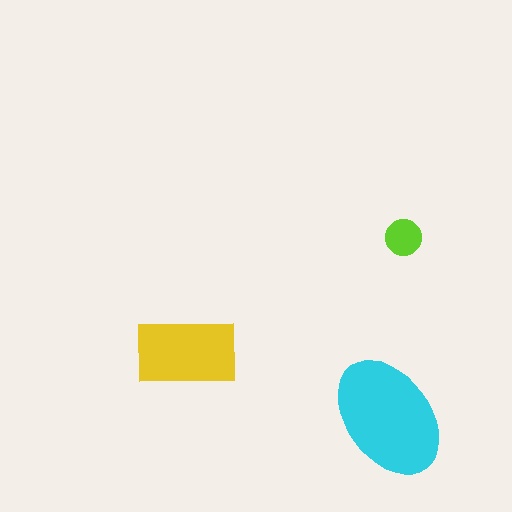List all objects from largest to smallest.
The cyan ellipse, the yellow rectangle, the lime circle.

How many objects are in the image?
There are 3 objects in the image.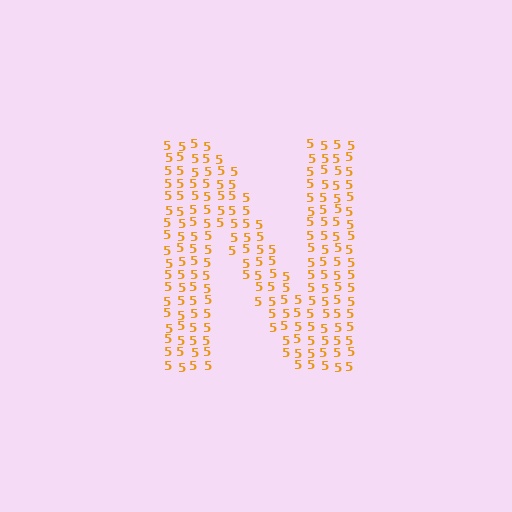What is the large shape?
The large shape is the letter N.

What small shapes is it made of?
It is made of small digit 5's.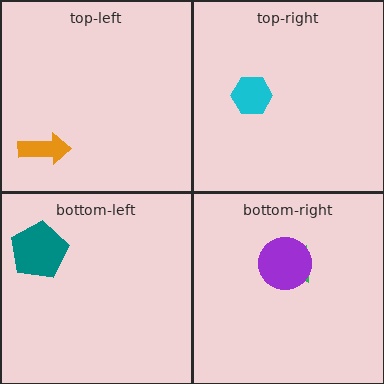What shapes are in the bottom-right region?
The green triangle, the purple circle.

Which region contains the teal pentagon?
The bottom-left region.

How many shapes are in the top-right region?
1.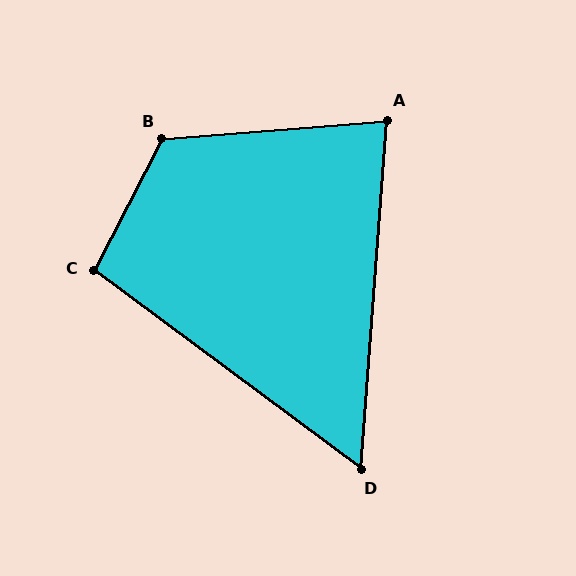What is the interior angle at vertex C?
Approximately 99 degrees (obtuse).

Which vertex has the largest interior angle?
B, at approximately 122 degrees.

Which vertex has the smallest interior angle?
D, at approximately 58 degrees.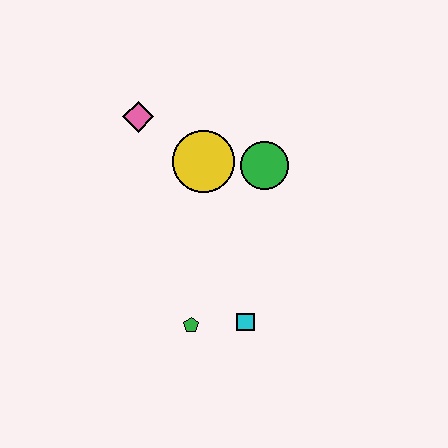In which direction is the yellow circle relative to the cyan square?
The yellow circle is above the cyan square.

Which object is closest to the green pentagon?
The cyan square is closest to the green pentagon.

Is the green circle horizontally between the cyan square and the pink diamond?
No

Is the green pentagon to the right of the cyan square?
No